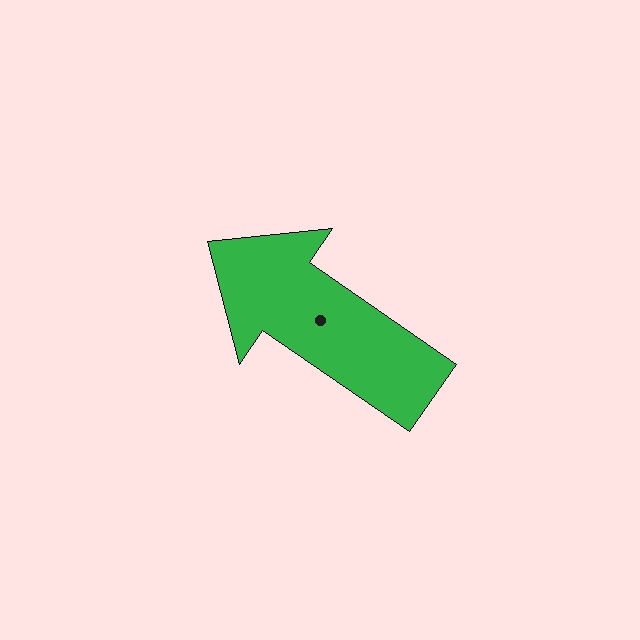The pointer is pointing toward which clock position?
Roughly 10 o'clock.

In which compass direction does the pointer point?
Northwest.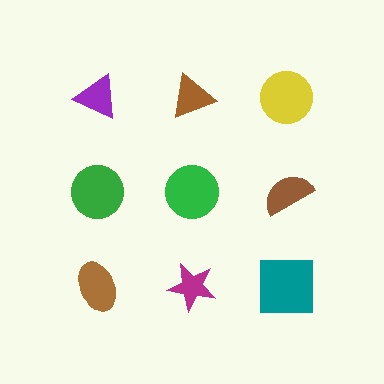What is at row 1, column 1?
A purple triangle.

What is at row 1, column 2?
A brown triangle.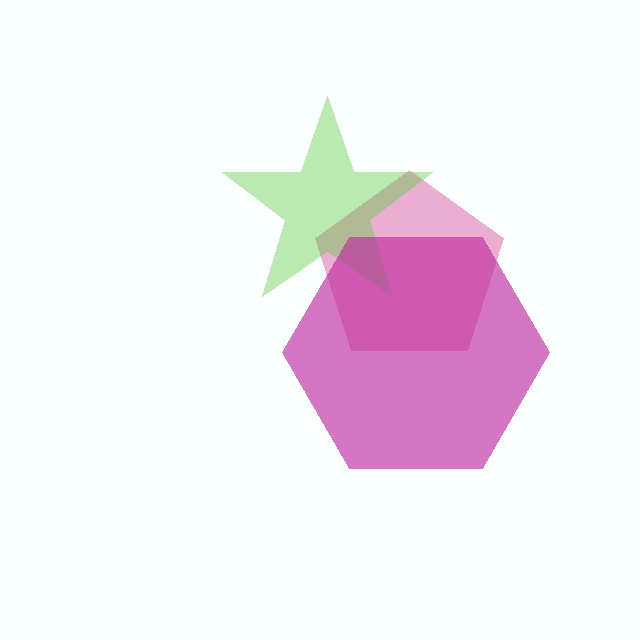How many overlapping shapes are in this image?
There are 3 overlapping shapes in the image.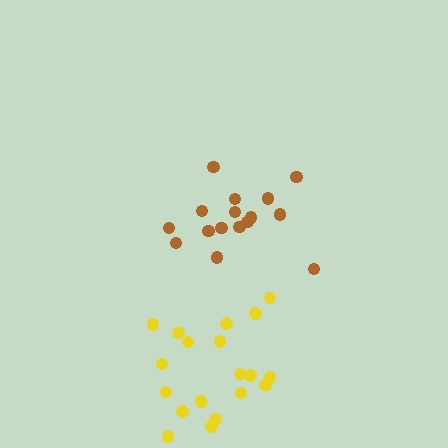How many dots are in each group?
Group 1: 16 dots, Group 2: 19 dots (35 total).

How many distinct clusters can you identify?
There are 2 distinct clusters.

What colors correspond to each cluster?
The clusters are colored: brown, yellow.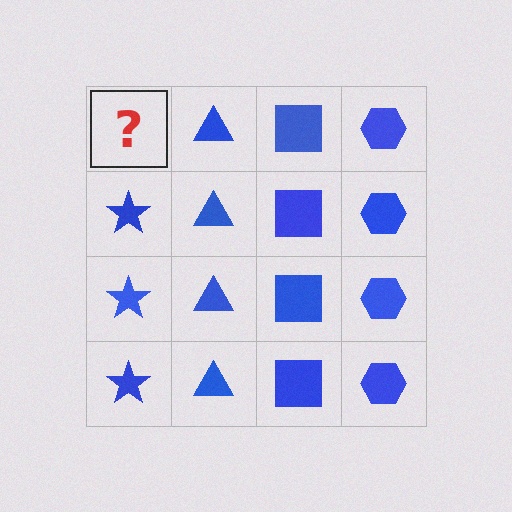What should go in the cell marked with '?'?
The missing cell should contain a blue star.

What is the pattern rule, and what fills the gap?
The rule is that each column has a consistent shape. The gap should be filled with a blue star.